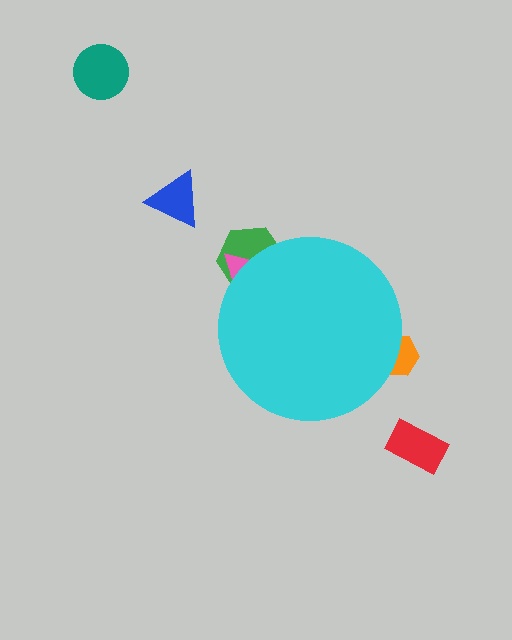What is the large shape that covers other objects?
A cyan circle.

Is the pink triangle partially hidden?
Yes, the pink triangle is partially hidden behind the cyan circle.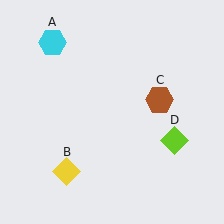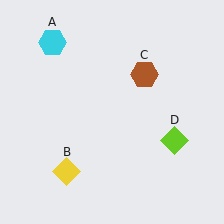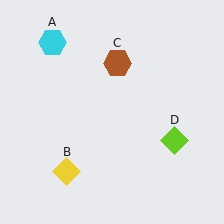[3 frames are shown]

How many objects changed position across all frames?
1 object changed position: brown hexagon (object C).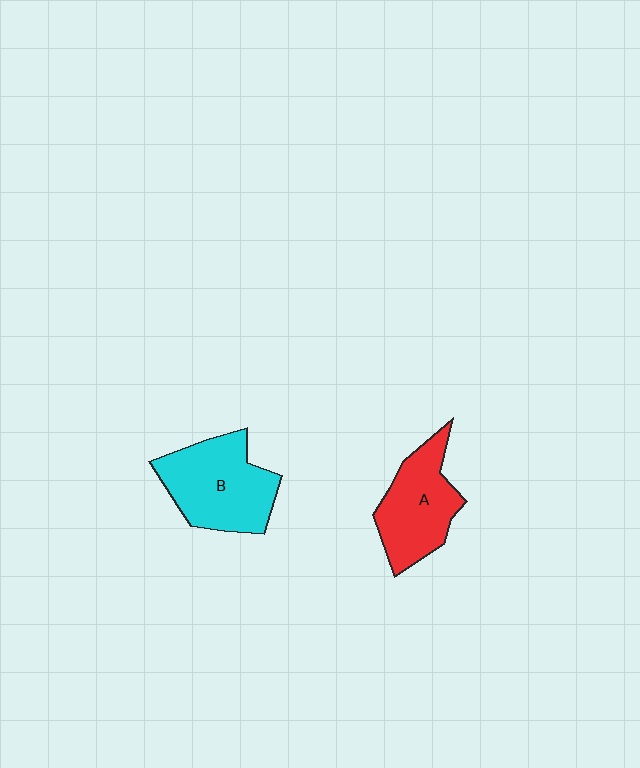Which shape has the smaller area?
Shape A (red).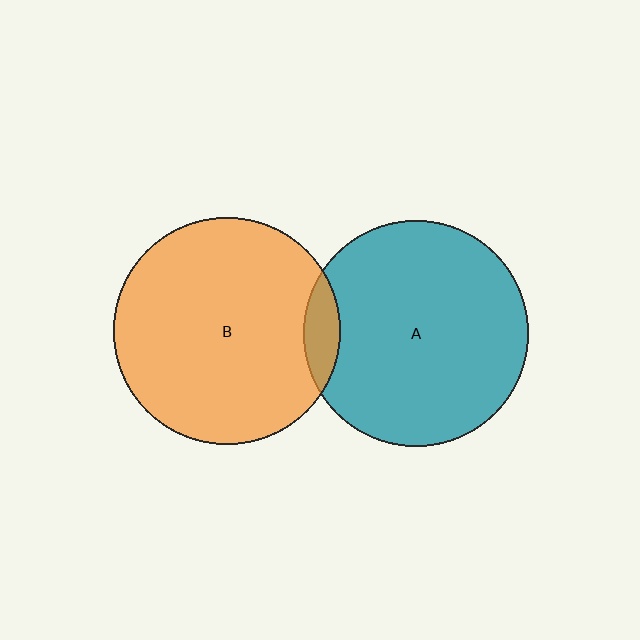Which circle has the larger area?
Circle B (orange).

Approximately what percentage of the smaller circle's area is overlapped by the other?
Approximately 10%.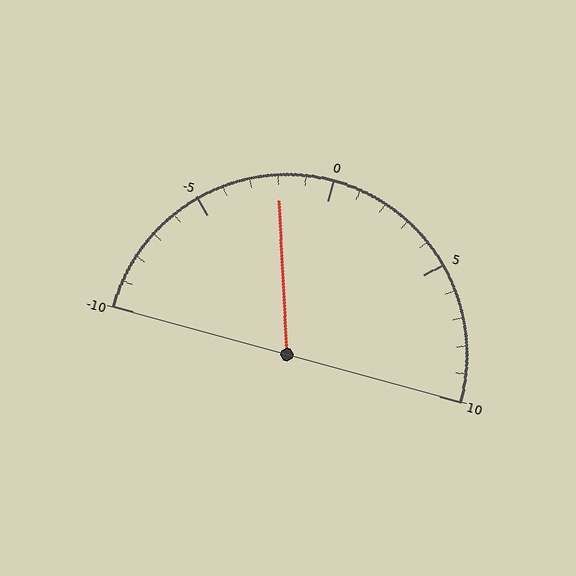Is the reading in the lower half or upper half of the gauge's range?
The reading is in the lower half of the range (-10 to 10).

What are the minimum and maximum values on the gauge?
The gauge ranges from -10 to 10.